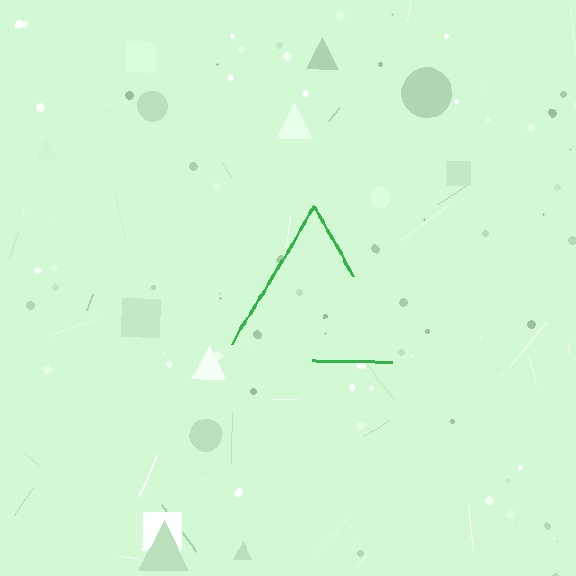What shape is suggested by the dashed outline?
The dashed outline suggests a triangle.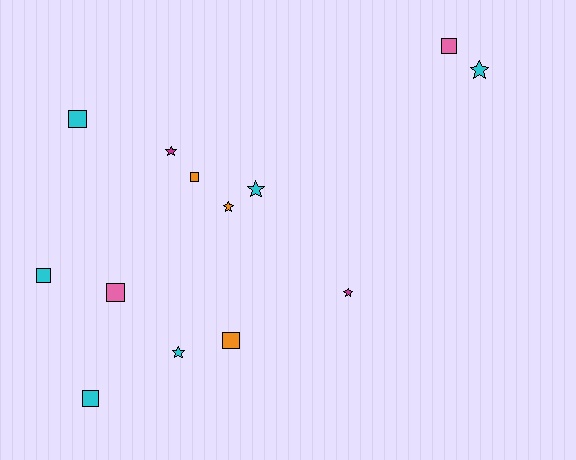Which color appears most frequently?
Cyan, with 6 objects.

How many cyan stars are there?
There are 3 cyan stars.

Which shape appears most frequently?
Square, with 7 objects.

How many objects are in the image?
There are 13 objects.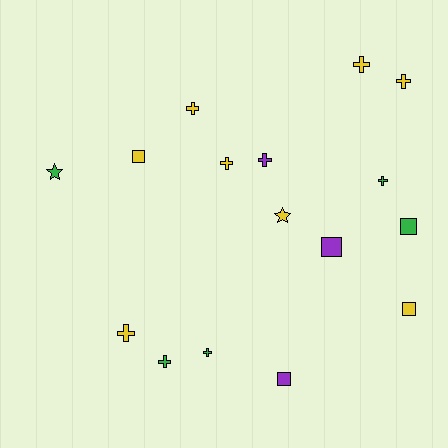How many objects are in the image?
There are 16 objects.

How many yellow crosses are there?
There are 5 yellow crosses.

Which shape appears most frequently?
Cross, with 9 objects.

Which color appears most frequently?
Yellow, with 8 objects.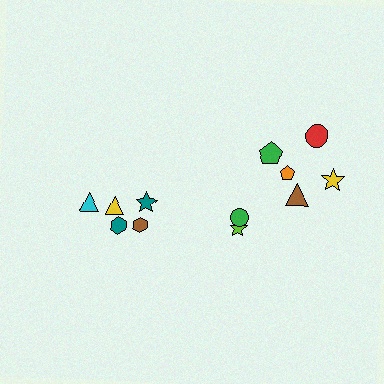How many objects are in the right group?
There are 7 objects.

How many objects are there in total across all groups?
There are 12 objects.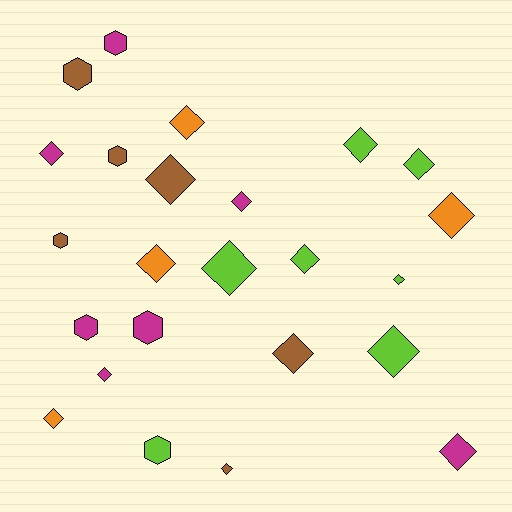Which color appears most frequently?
Lime, with 7 objects.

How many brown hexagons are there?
There are 3 brown hexagons.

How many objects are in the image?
There are 24 objects.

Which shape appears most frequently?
Diamond, with 17 objects.